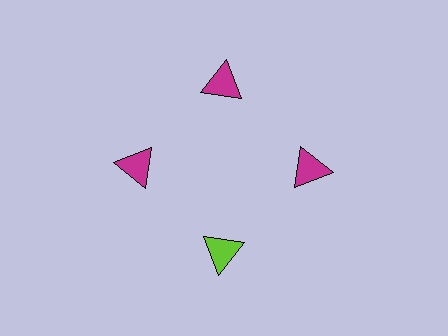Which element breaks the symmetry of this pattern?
The lime triangle at roughly the 6 o'clock position breaks the symmetry. All other shapes are magenta triangles.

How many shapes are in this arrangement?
There are 4 shapes arranged in a ring pattern.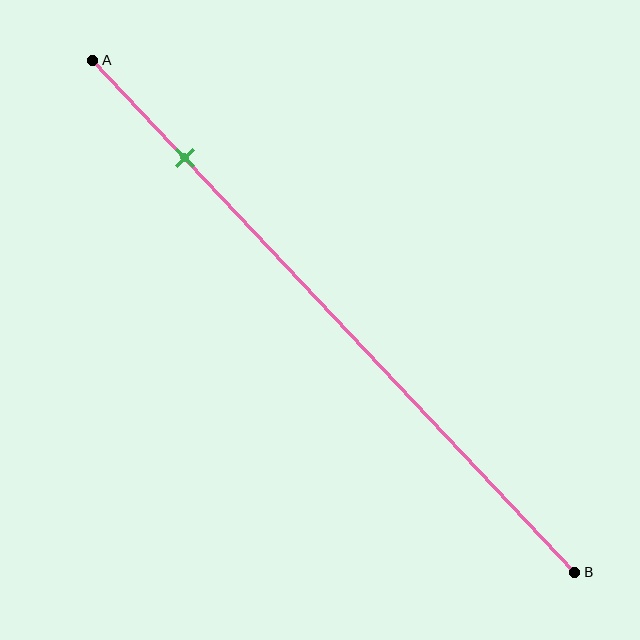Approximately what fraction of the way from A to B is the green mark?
The green mark is approximately 20% of the way from A to B.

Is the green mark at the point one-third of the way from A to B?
No, the mark is at about 20% from A, not at the 33% one-third point.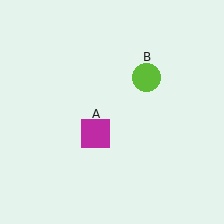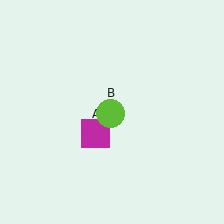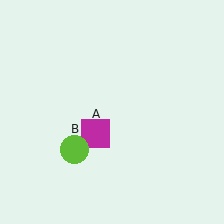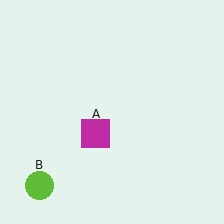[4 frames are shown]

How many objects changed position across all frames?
1 object changed position: lime circle (object B).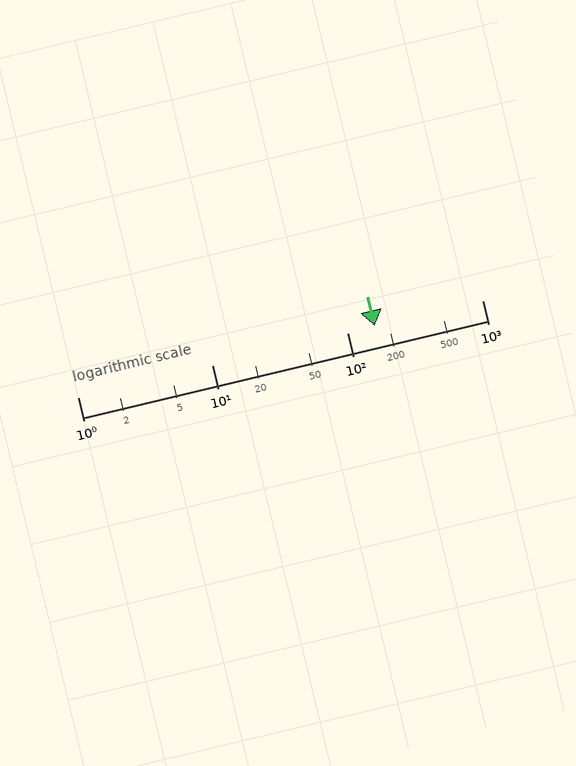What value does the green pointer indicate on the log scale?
The pointer indicates approximately 160.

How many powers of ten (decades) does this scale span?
The scale spans 3 decades, from 1 to 1000.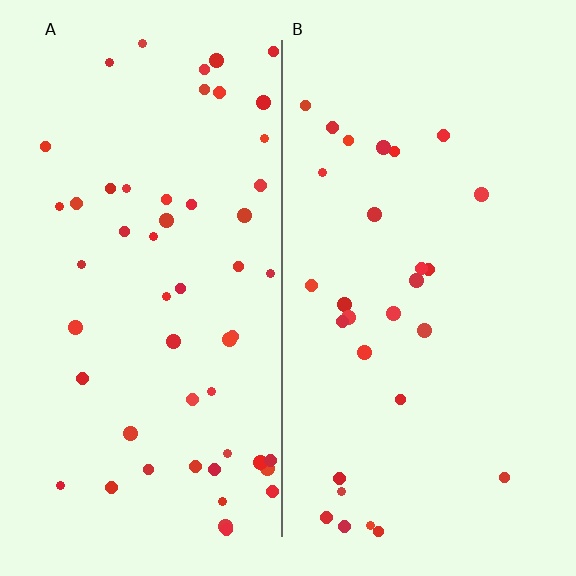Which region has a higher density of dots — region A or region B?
A (the left).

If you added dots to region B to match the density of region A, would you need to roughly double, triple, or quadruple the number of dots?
Approximately double.